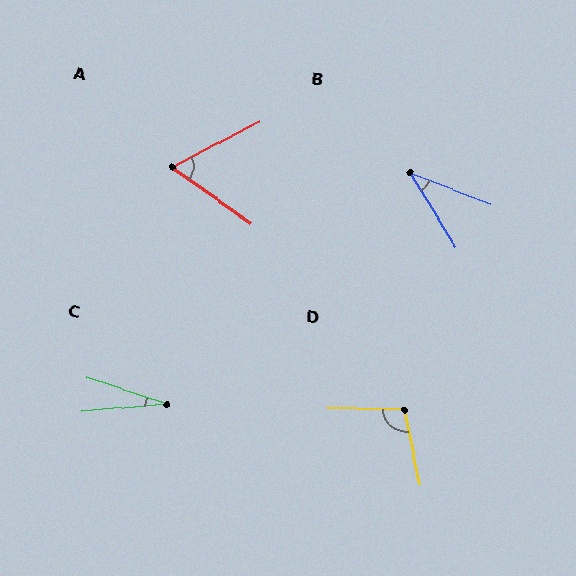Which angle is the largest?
D, at approximately 103 degrees.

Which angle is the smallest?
C, at approximately 23 degrees.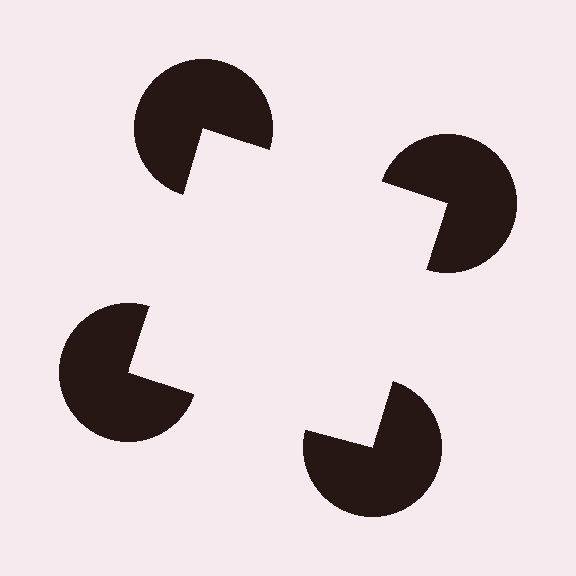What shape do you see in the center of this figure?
An illusory square — its edges are inferred from the aligned wedge cuts in the pac-man discs, not physically drawn.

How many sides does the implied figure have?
4 sides.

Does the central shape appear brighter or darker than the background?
It typically appears slightly brighter than the background, even though no actual brightness change is drawn.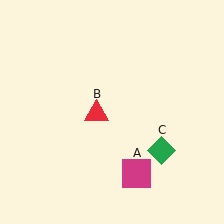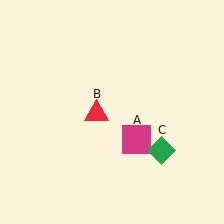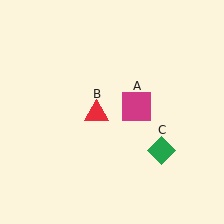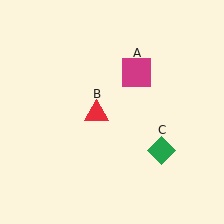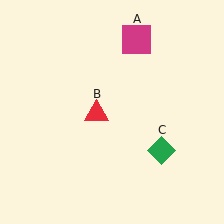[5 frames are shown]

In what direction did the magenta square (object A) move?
The magenta square (object A) moved up.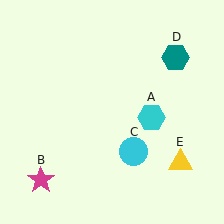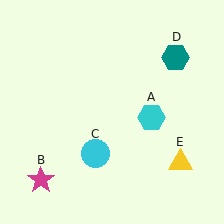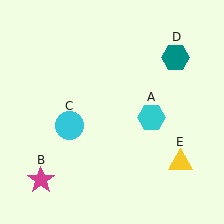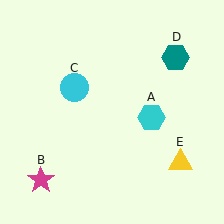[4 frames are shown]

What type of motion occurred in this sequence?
The cyan circle (object C) rotated clockwise around the center of the scene.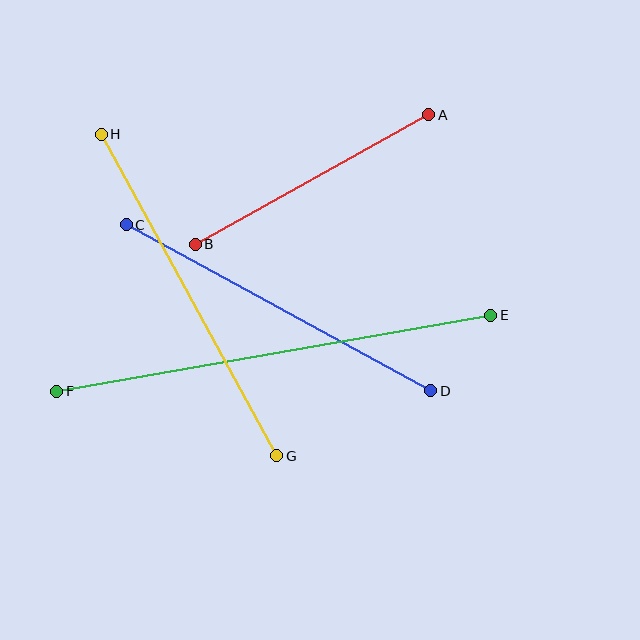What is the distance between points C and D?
The distance is approximately 347 pixels.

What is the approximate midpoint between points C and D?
The midpoint is at approximately (279, 308) pixels.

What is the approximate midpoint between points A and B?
The midpoint is at approximately (312, 179) pixels.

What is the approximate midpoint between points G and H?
The midpoint is at approximately (189, 295) pixels.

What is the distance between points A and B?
The distance is approximately 267 pixels.